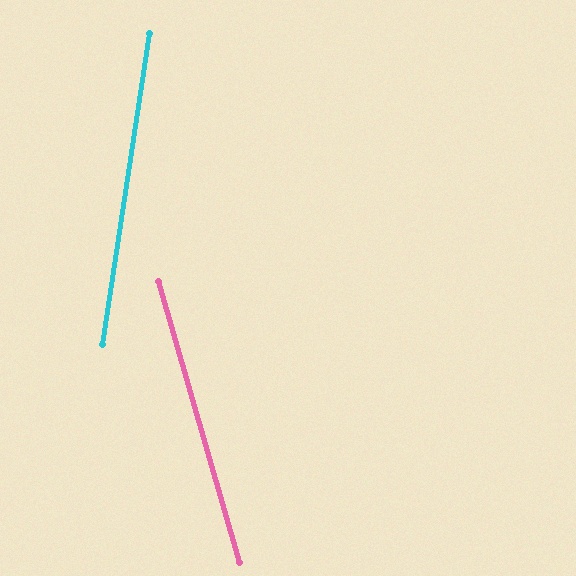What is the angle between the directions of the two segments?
Approximately 25 degrees.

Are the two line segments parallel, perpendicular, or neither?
Neither parallel nor perpendicular — they differ by about 25°.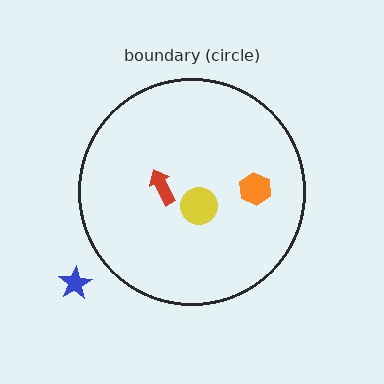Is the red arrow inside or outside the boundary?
Inside.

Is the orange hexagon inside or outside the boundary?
Inside.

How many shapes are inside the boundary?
3 inside, 1 outside.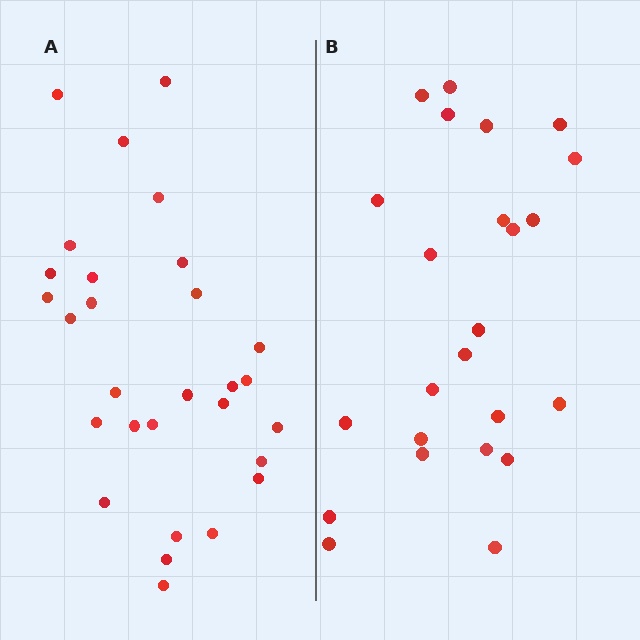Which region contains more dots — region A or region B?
Region A (the left region) has more dots.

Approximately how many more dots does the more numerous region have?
Region A has about 5 more dots than region B.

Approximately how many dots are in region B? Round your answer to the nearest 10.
About 20 dots. (The exact count is 24, which rounds to 20.)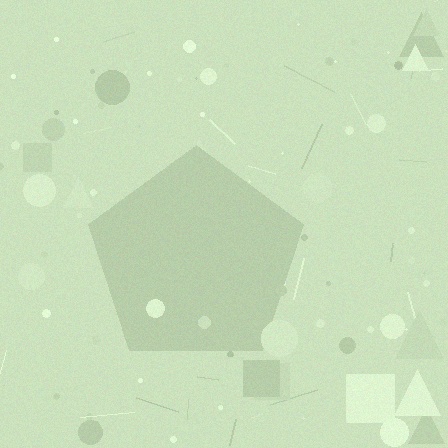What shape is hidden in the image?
A pentagon is hidden in the image.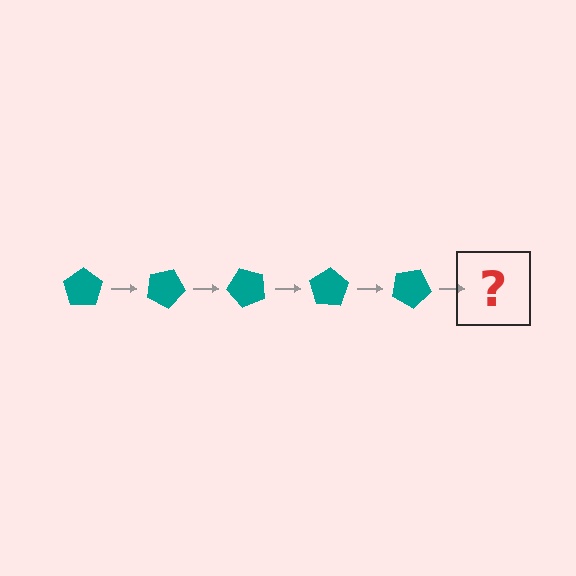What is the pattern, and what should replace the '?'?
The pattern is that the pentagon rotates 25 degrees each step. The '?' should be a teal pentagon rotated 125 degrees.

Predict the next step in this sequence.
The next step is a teal pentagon rotated 125 degrees.